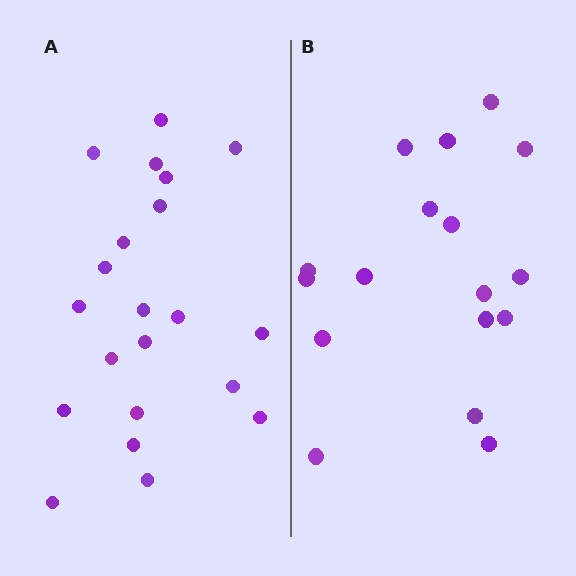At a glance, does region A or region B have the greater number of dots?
Region A (the left region) has more dots.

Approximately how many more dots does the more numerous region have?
Region A has about 4 more dots than region B.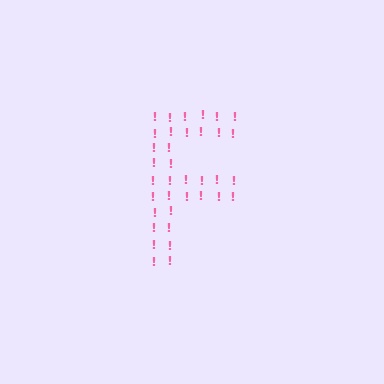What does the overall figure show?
The overall figure shows the letter F.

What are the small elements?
The small elements are exclamation marks.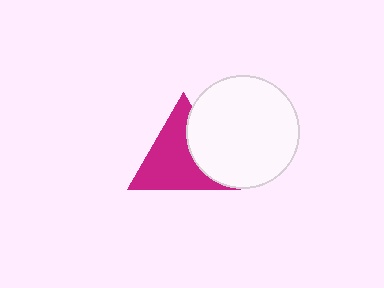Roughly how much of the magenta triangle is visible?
Most of it is visible (roughly 68%).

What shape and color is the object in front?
The object in front is a white circle.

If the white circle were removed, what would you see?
You would see the complete magenta triangle.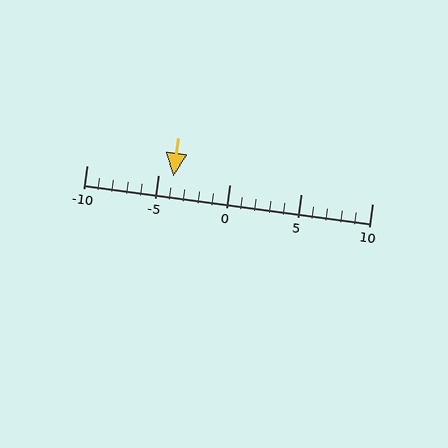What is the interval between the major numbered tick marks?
The major tick marks are spaced 5 units apart.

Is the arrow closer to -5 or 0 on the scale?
The arrow is closer to -5.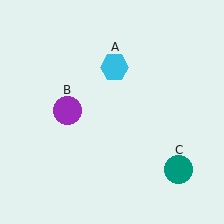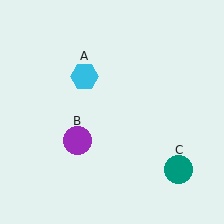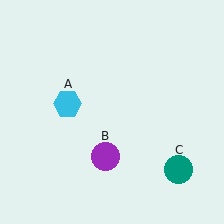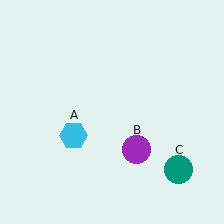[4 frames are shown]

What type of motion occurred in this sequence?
The cyan hexagon (object A), purple circle (object B) rotated counterclockwise around the center of the scene.